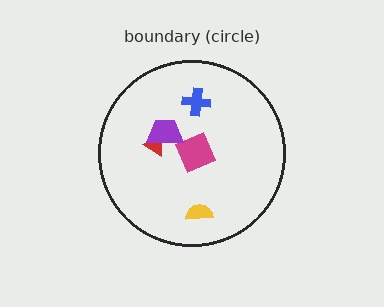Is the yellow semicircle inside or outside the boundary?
Inside.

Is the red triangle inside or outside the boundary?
Inside.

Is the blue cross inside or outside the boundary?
Inside.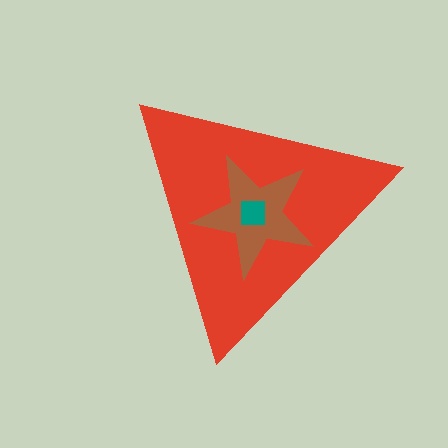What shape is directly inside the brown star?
The teal square.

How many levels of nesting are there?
3.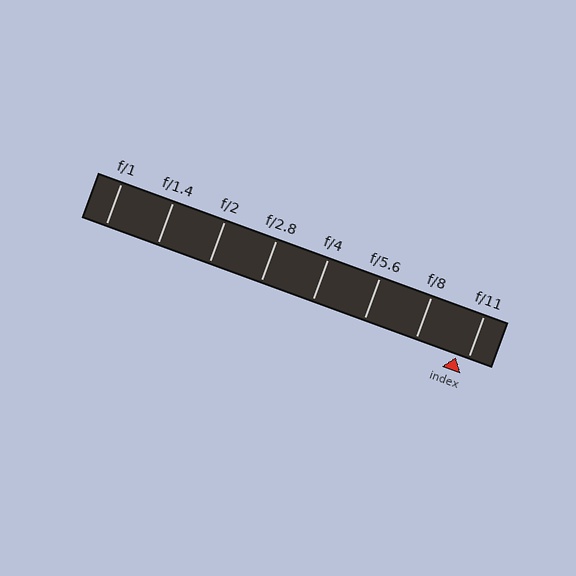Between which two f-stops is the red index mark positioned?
The index mark is between f/8 and f/11.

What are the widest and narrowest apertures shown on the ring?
The widest aperture shown is f/1 and the narrowest is f/11.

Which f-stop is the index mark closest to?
The index mark is closest to f/11.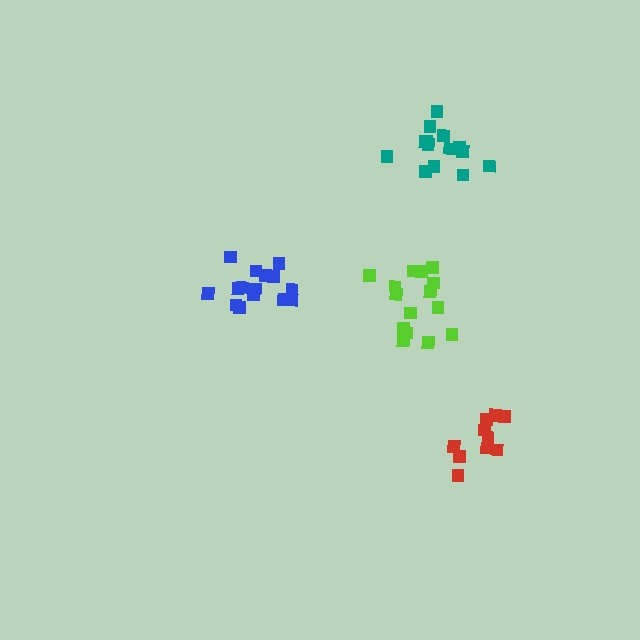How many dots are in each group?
Group 1: 10 dots, Group 2: 15 dots, Group 3: 15 dots, Group 4: 14 dots (54 total).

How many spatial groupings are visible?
There are 4 spatial groupings.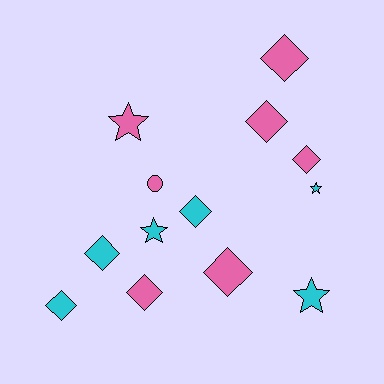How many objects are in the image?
There are 13 objects.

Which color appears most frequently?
Pink, with 7 objects.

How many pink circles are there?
There is 1 pink circle.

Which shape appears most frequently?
Diamond, with 8 objects.